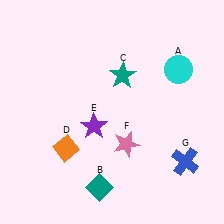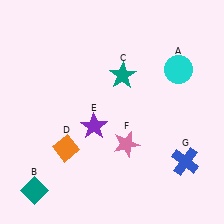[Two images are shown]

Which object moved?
The teal diamond (B) moved left.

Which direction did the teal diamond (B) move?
The teal diamond (B) moved left.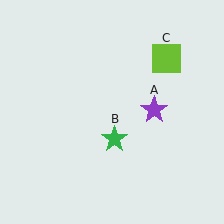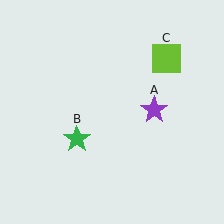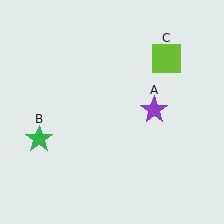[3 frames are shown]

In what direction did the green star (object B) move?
The green star (object B) moved left.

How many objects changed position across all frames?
1 object changed position: green star (object B).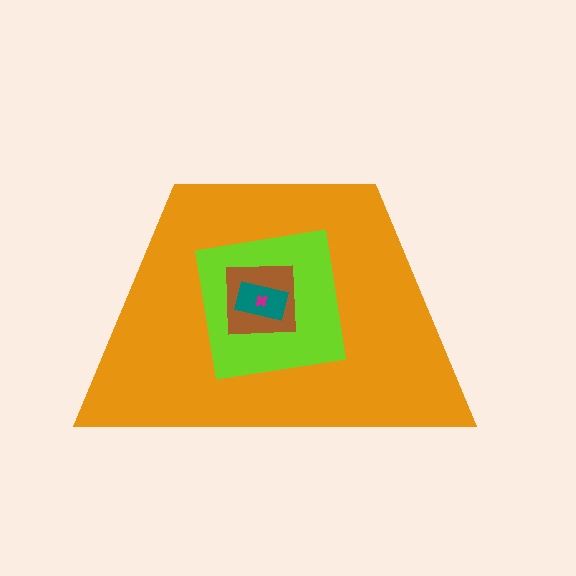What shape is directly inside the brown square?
The teal rectangle.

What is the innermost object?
The magenta cross.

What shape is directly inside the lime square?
The brown square.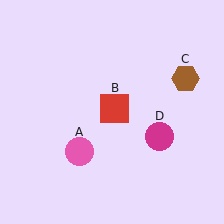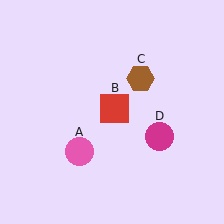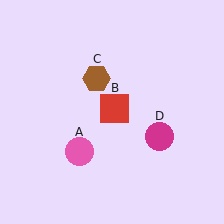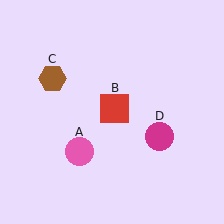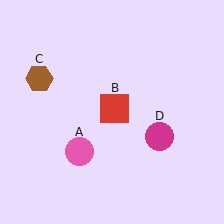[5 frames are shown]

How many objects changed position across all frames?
1 object changed position: brown hexagon (object C).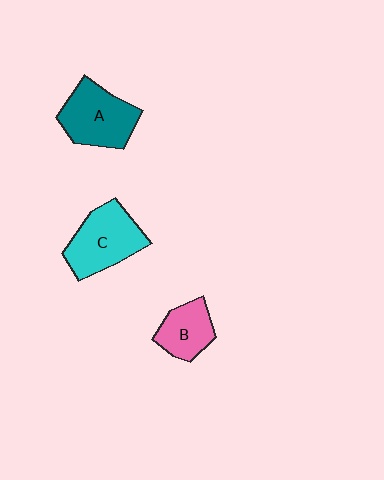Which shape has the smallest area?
Shape B (pink).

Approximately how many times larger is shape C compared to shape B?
Approximately 1.5 times.